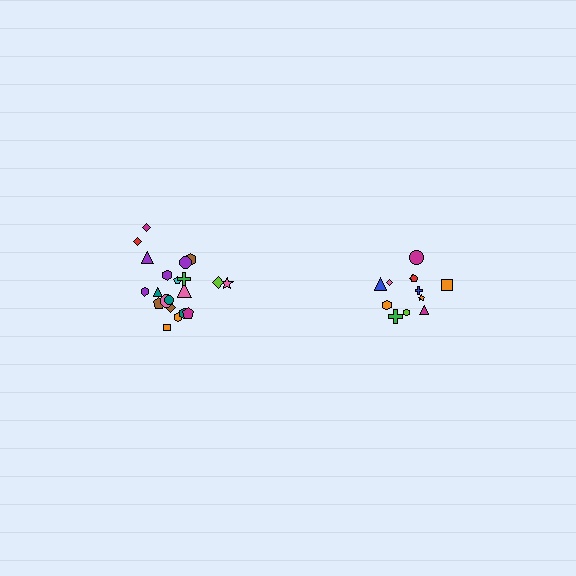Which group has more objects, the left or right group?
The left group.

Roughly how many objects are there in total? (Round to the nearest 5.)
Roughly 35 objects in total.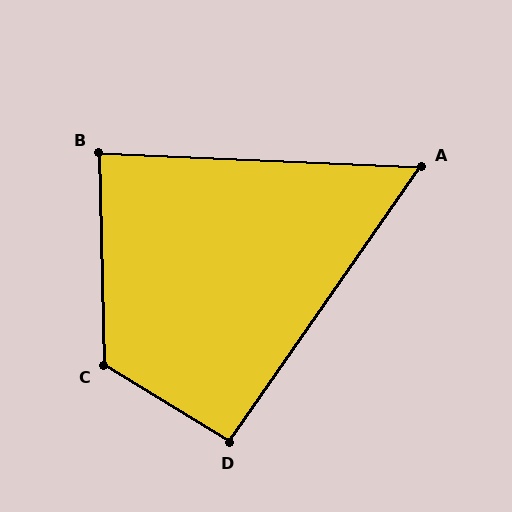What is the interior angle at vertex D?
Approximately 94 degrees (approximately right).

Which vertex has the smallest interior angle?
A, at approximately 58 degrees.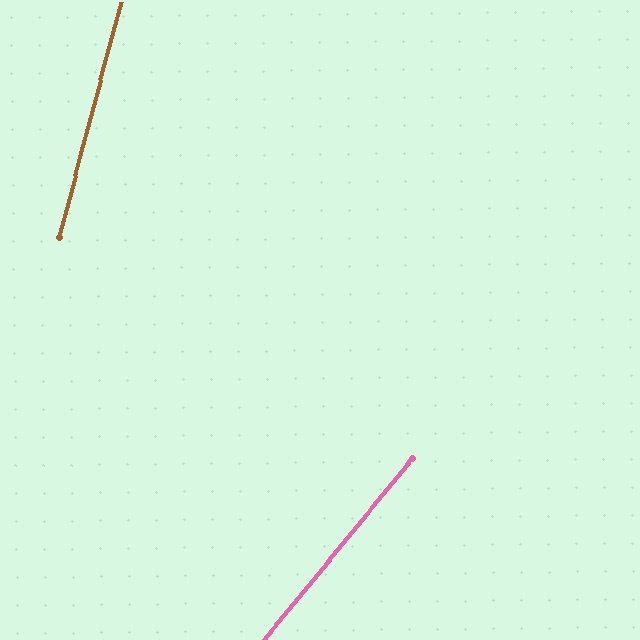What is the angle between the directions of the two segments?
Approximately 25 degrees.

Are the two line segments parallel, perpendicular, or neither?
Neither parallel nor perpendicular — they differ by about 25°.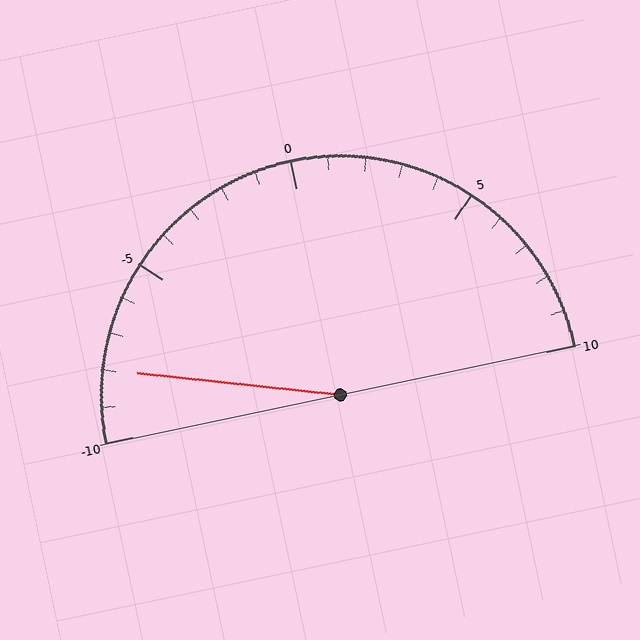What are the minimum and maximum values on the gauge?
The gauge ranges from -10 to 10.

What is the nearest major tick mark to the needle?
The nearest major tick mark is -10.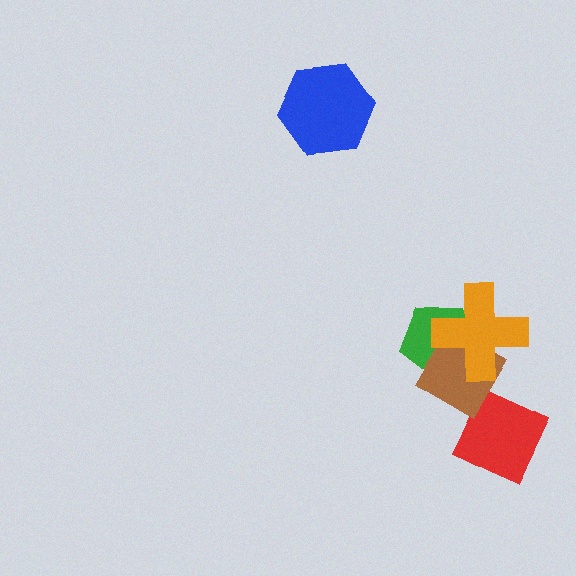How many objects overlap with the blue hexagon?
0 objects overlap with the blue hexagon.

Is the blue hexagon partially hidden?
No, no other shape covers it.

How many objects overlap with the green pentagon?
2 objects overlap with the green pentagon.